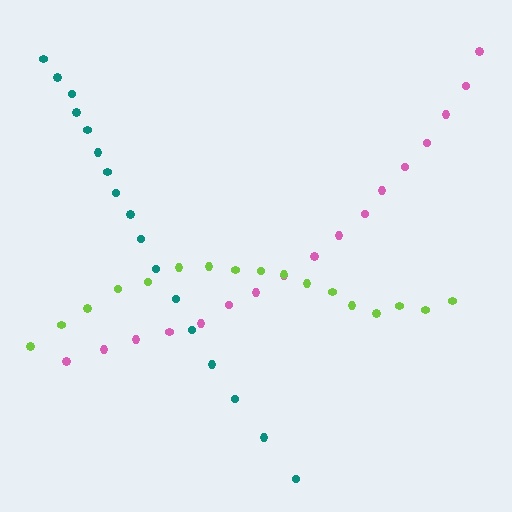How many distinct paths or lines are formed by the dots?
There are 3 distinct paths.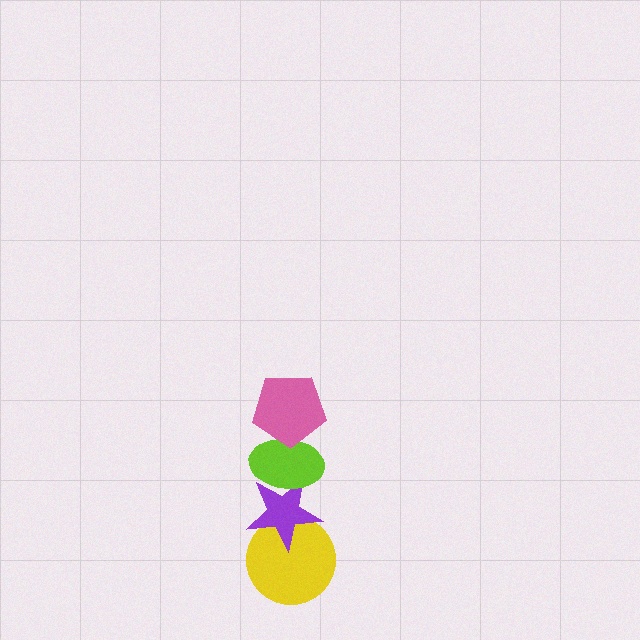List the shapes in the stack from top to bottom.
From top to bottom: the pink pentagon, the lime ellipse, the purple star, the yellow circle.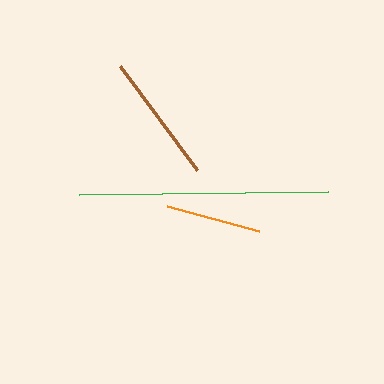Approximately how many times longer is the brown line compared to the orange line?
The brown line is approximately 1.4 times the length of the orange line.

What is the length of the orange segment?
The orange segment is approximately 95 pixels long.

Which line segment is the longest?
The green line is the longest at approximately 249 pixels.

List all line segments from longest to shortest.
From longest to shortest: green, brown, orange.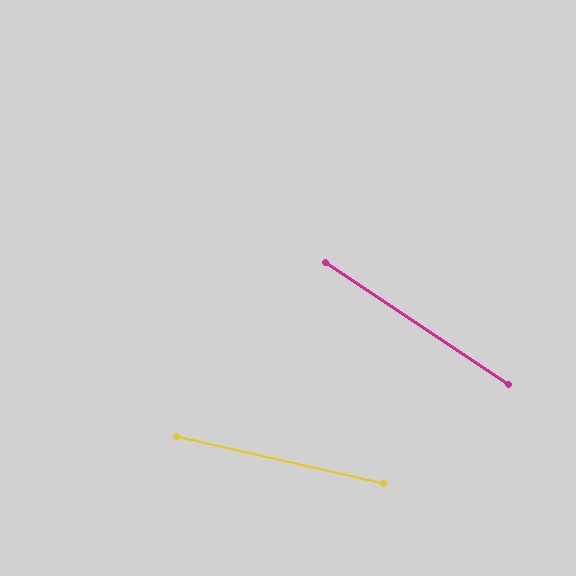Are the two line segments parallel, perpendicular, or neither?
Neither parallel nor perpendicular — they differ by about 21°.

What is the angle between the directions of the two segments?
Approximately 21 degrees.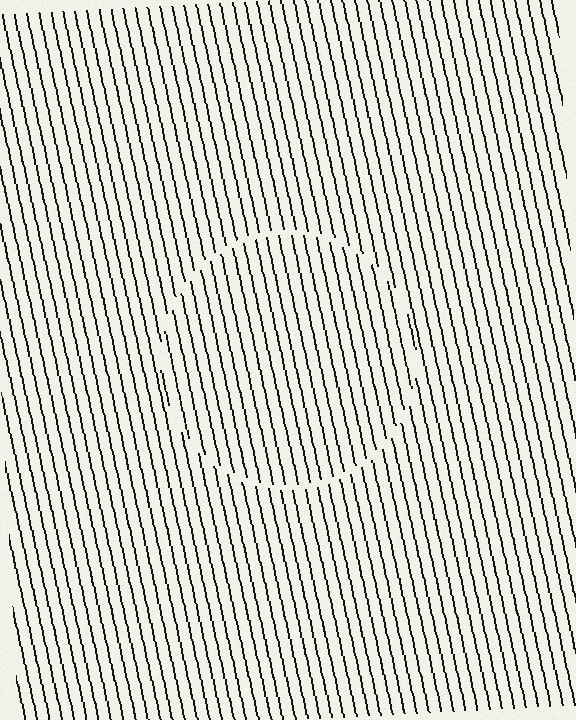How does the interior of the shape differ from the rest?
The interior of the shape contains the same grating, shifted by half a period — the contour is defined by the phase discontinuity where line-ends from the inner and outer gratings abut.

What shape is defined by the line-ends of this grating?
An illusory circle. The interior of the shape contains the same grating, shifted by half a period — the contour is defined by the phase discontinuity where line-ends from the inner and outer gratings abut.